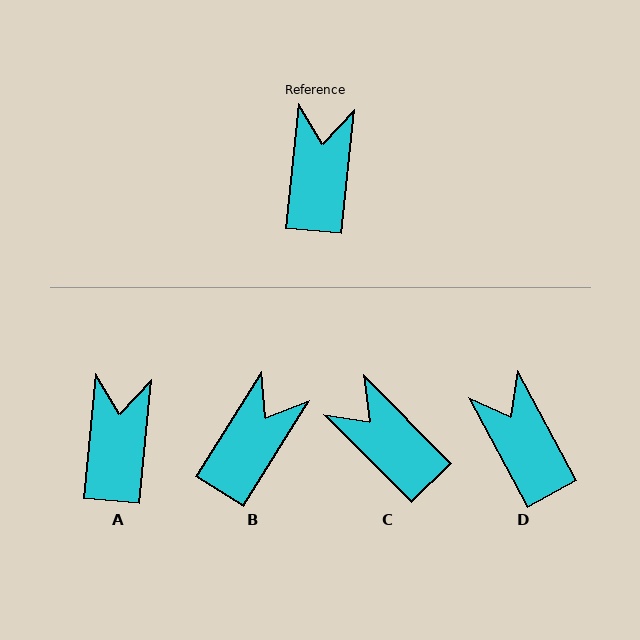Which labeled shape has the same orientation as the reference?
A.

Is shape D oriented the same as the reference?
No, it is off by about 34 degrees.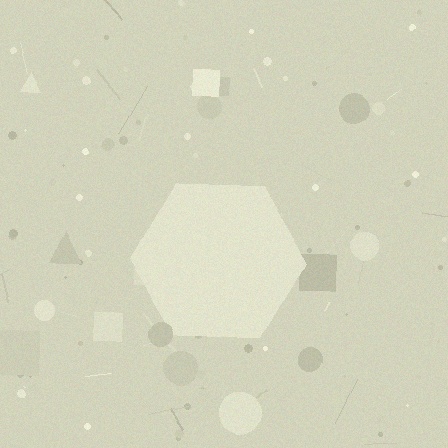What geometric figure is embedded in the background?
A hexagon is embedded in the background.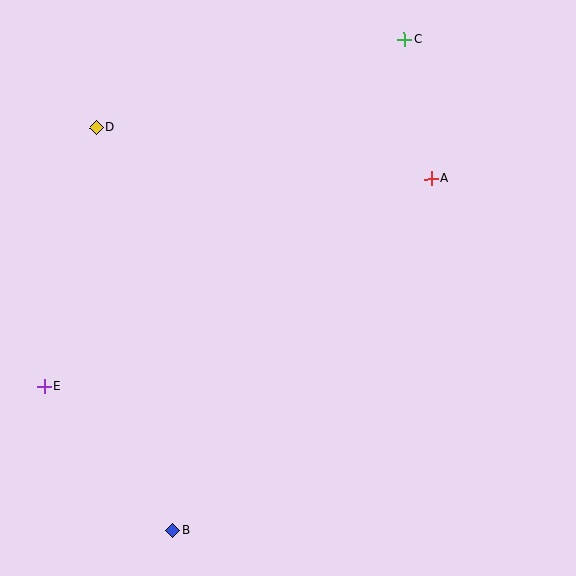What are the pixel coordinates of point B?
Point B is at (173, 530).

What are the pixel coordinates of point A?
Point A is at (431, 178).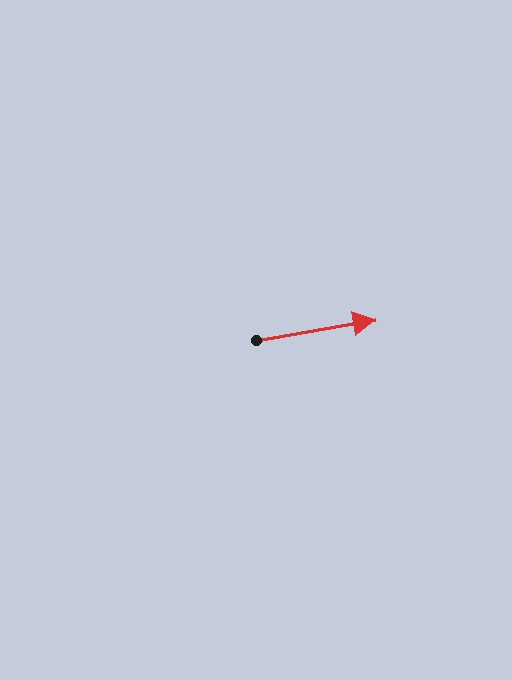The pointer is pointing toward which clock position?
Roughly 3 o'clock.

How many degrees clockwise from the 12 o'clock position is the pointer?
Approximately 80 degrees.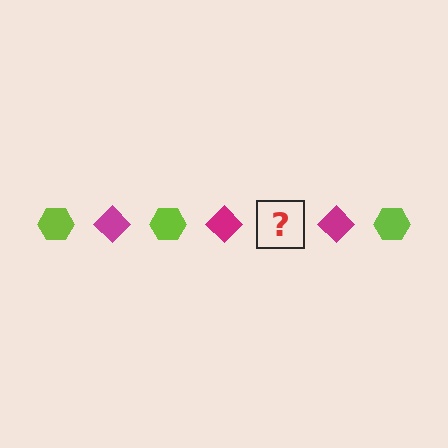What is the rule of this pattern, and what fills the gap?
The rule is that the pattern alternates between lime hexagon and magenta diamond. The gap should be filled with a lime hexagon.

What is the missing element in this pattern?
The missing element is a lime hexagon.